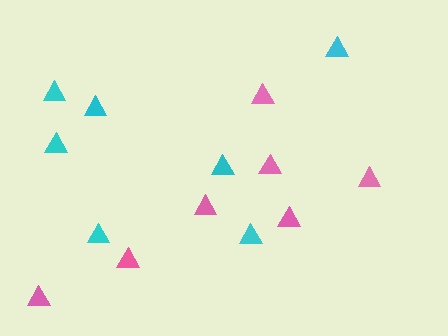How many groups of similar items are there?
There are 2 groups: one group of cyan triangles (7) and one group of pink triangles (7).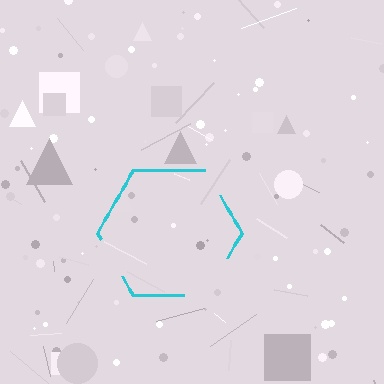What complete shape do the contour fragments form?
The contour fragments form a hexagon.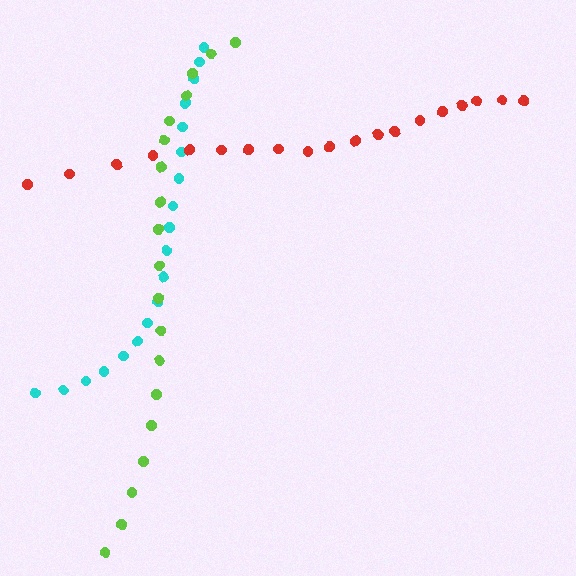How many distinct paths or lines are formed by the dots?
There are 3 distinct paths.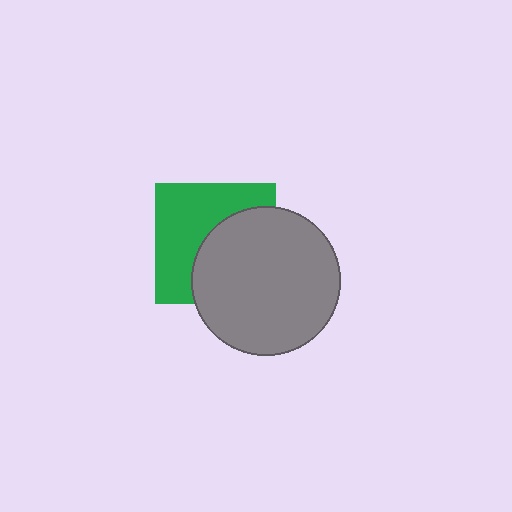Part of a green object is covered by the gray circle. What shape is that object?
It is a square.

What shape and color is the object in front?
The object in front is a gray circle.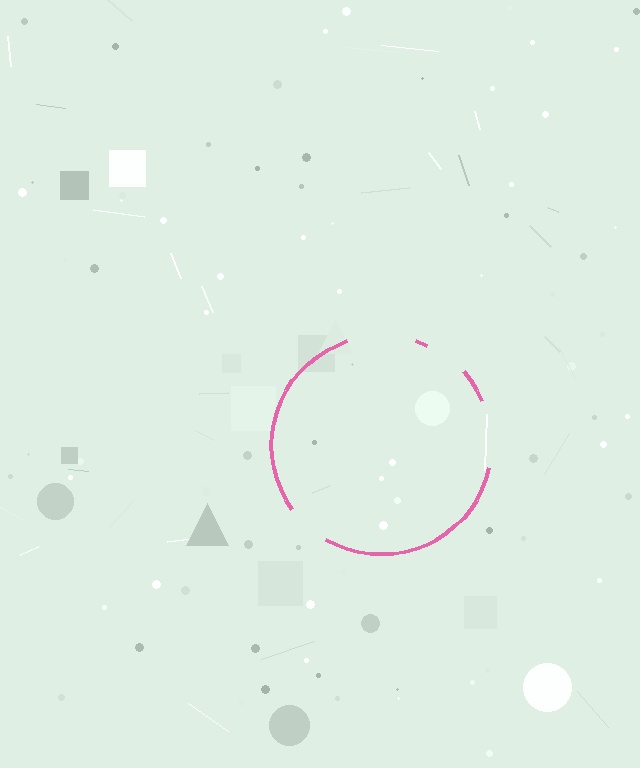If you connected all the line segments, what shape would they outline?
They would outline a circle.